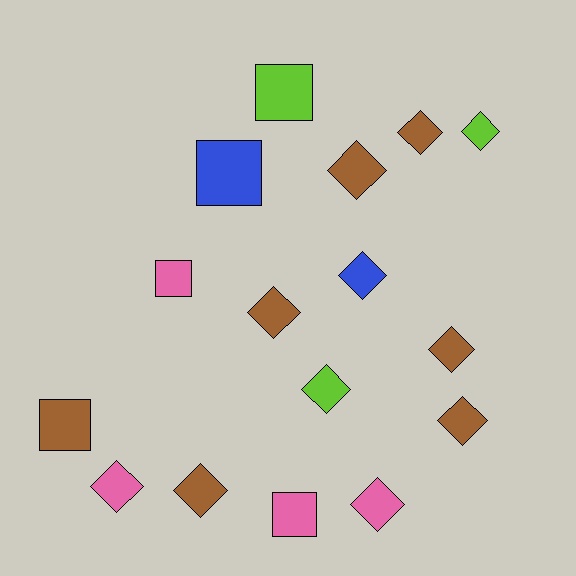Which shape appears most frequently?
Diamond, with 11 objects.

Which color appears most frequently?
Brown, with 7 objects.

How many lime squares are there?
There is 1 lime square.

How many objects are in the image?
There are 16 objects.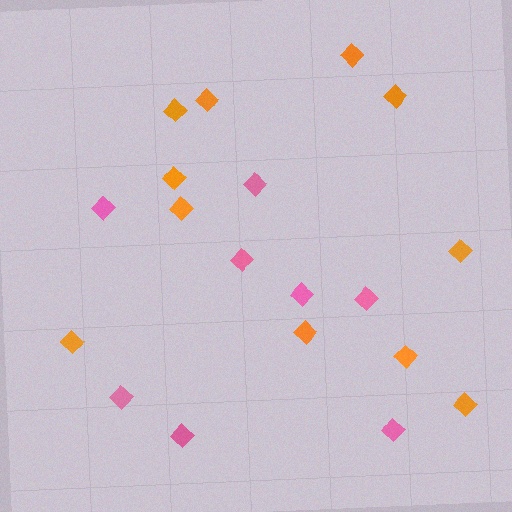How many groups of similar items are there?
There are 2 groups: one group of pink diamonds (8) and one group of orange diamonds (11).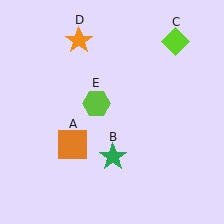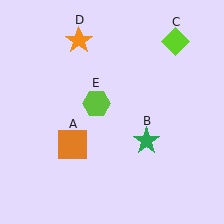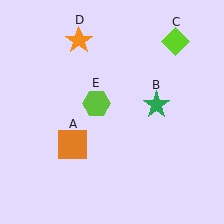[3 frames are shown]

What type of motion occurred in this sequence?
The green star (object B) rotated counterclockwise around the center of the scene.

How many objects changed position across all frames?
1 object changed position: green star (object B).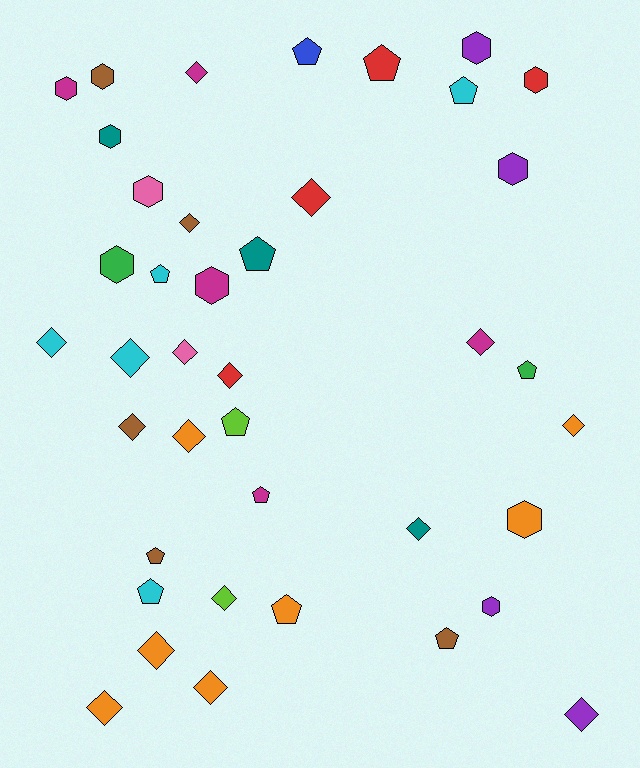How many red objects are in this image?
There are 4 red objects.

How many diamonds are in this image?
There are 17 diamonds.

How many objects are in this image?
There are 40 objects.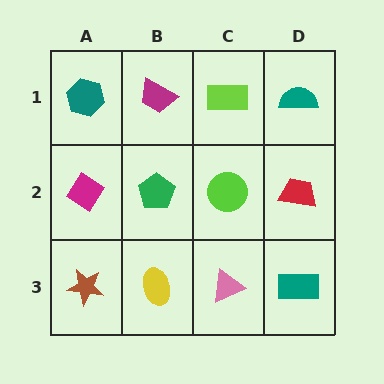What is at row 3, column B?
A yellow ellipse.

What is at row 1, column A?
A teal hexagon.